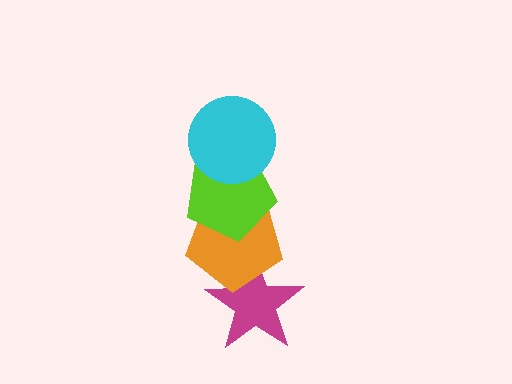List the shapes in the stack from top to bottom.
From top to bottom: the cyan circle, the lime pentagon, the orange pentagon, the magenta star.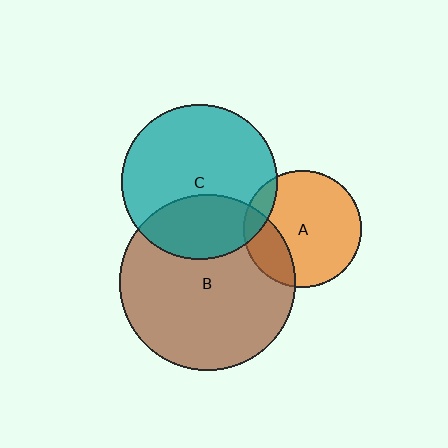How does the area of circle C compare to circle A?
Approximately 1.8 times.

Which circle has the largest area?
Circle B (brown).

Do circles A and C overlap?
Yes.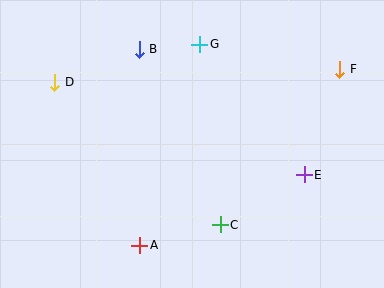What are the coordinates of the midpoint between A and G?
The midpoint between A and G is at (170, 145).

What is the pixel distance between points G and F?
The distance between G and F is 142 pixels.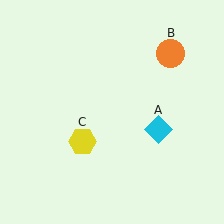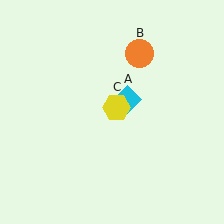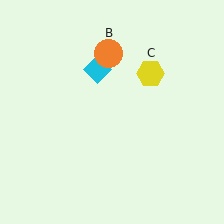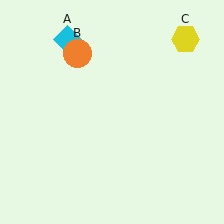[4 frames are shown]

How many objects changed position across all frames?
3 objects changed position: cyan diamond (object A), orange circle (object B), yellow hexagon (object C).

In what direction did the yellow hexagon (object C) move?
The yellow hexagon (object C) moved up and to the right.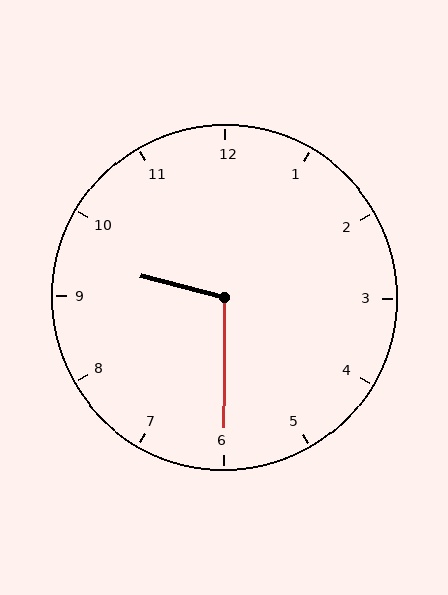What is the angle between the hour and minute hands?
Approximately 105 degrees.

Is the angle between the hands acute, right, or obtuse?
It is obtuse.